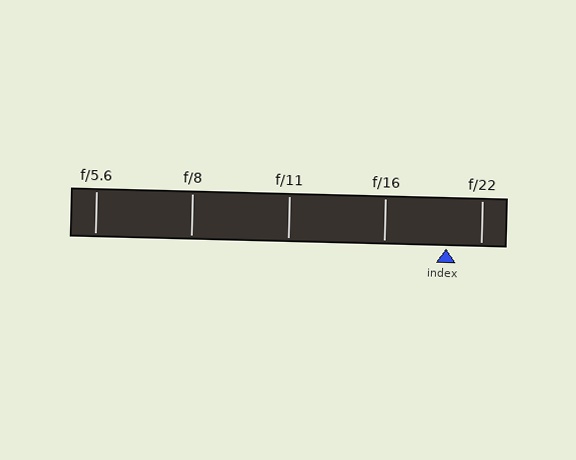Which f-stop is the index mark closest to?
The index mark is closest to f/22.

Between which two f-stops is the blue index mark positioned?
The index mark is between f/16 and f/22.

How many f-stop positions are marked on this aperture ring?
There are 5 f-stop positions marked.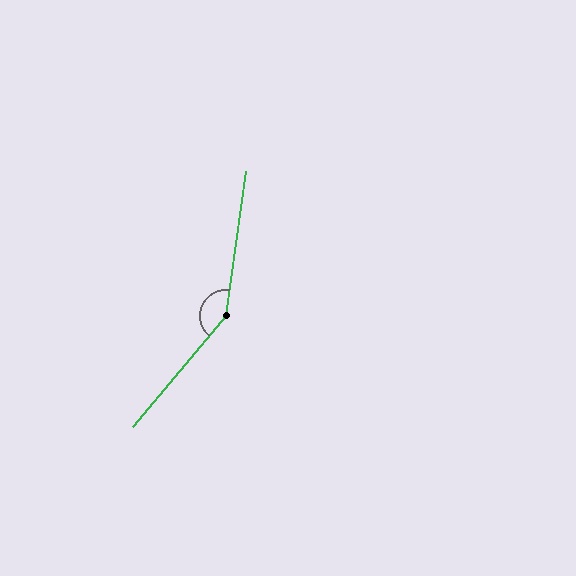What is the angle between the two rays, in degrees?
Approximately 148 degrees.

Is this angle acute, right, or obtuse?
It is obtuse.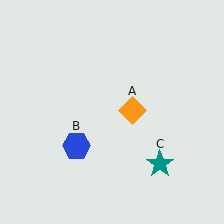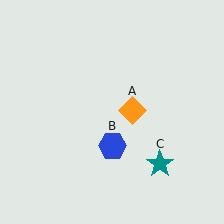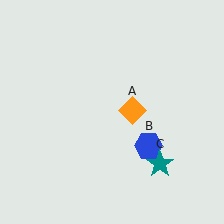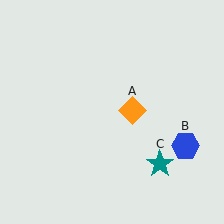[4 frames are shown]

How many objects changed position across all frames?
1 object changed position: blue hexagon (object B).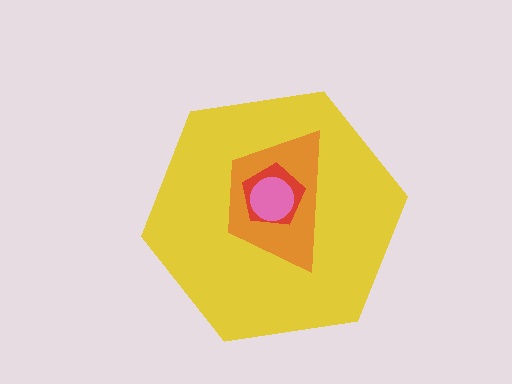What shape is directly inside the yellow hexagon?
The orange trapezoid.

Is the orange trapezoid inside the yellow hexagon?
Yes.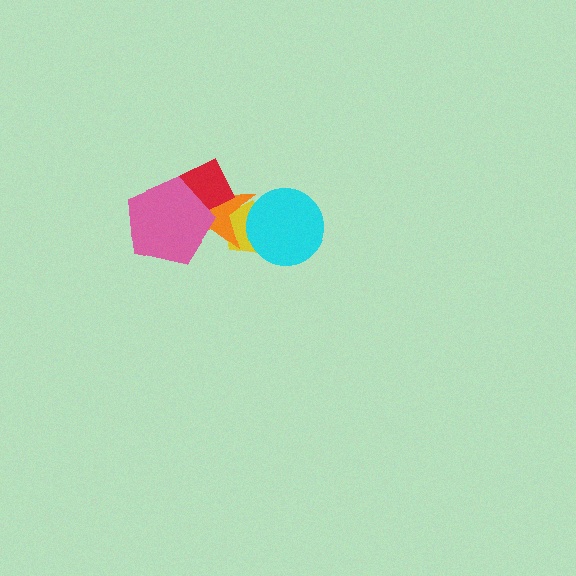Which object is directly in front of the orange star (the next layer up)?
The cyan circle is directly in front of the orange star.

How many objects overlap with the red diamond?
2 objects overlap with the red diamond.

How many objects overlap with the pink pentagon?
2 objects overlap with the pink pentagon.